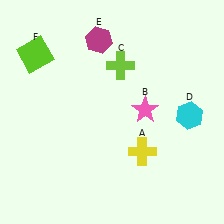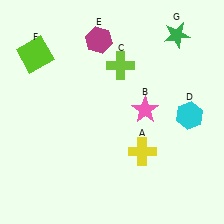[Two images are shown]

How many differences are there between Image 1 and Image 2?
There is 1 difference between the two images.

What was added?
A green star (G) was added in Image 2.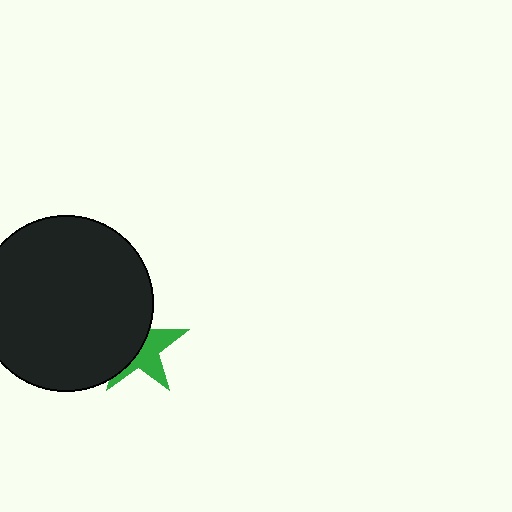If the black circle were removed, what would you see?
You would see the complete green star.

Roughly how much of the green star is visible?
About half of it is visible (roughly 46%).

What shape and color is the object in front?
The object in front is a black circle.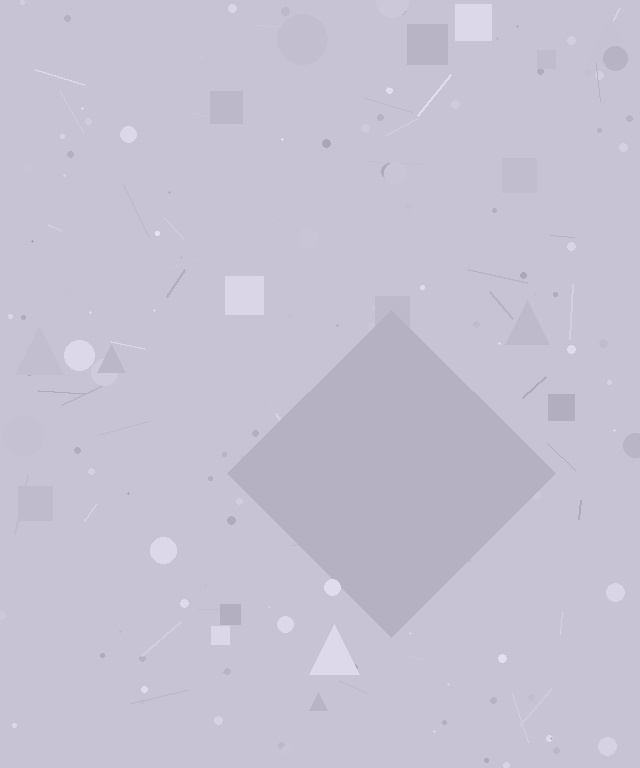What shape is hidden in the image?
A diamond is hidden in the image.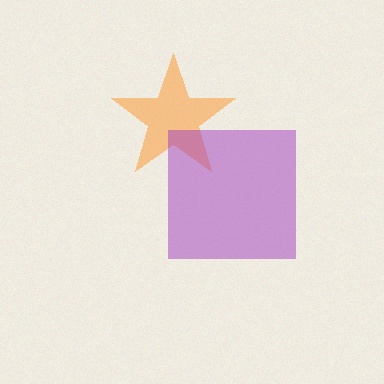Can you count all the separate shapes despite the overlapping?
Yes, there are 2 separate shapes.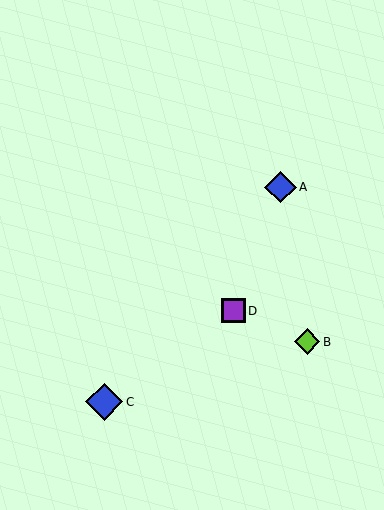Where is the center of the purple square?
The center of the purple square is at (233, 311).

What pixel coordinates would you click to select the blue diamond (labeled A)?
Click at (281, 187) to select the blue diamond A.